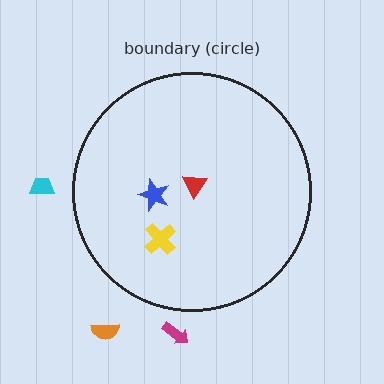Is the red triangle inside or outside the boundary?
Inside.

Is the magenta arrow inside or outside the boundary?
Outside.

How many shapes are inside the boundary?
3 inside, 3 outside.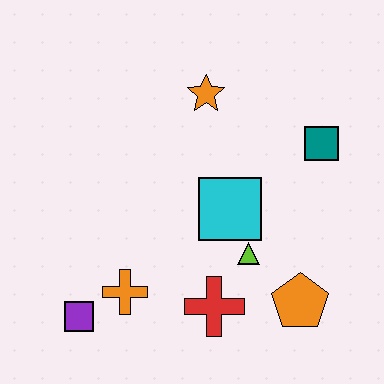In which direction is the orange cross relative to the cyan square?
The orange cross is to the left of the cyan square.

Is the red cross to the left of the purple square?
No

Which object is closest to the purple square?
The orange cross is closest to the purple square.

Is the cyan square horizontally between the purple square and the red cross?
No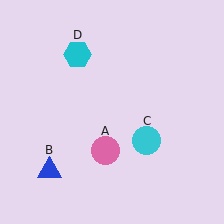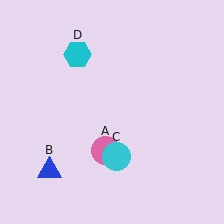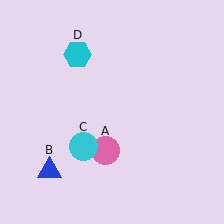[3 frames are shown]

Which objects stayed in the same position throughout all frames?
Pink circle (object A) and blue triangle (object B) and cyan hexagon (object D) remained stationary.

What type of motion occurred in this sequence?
The cyan circle (object C) rotated clockwise around the center of the scene.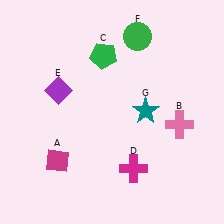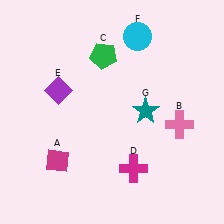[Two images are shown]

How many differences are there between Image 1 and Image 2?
There is 1 difference between the two images.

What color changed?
The circle (F) changed from green in Image 1 to cyan in Image 2.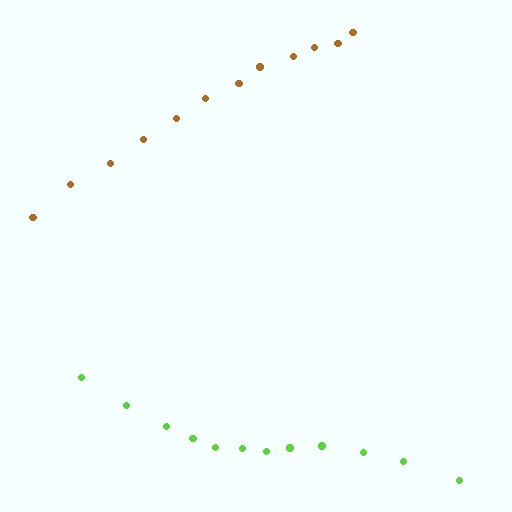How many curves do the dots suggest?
There are 2 distinct paths.